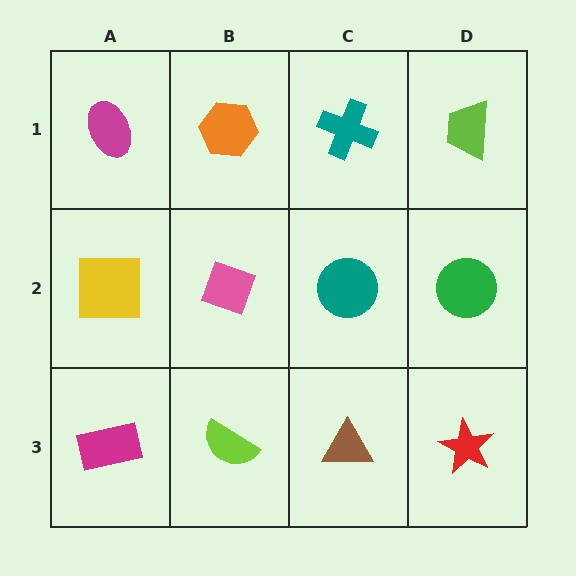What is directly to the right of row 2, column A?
A pink diamond.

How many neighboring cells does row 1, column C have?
3.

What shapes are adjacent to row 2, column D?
A lime trapezoid (row 1, column D), a red star (row 3, column D), a teal circle (row 2, column C).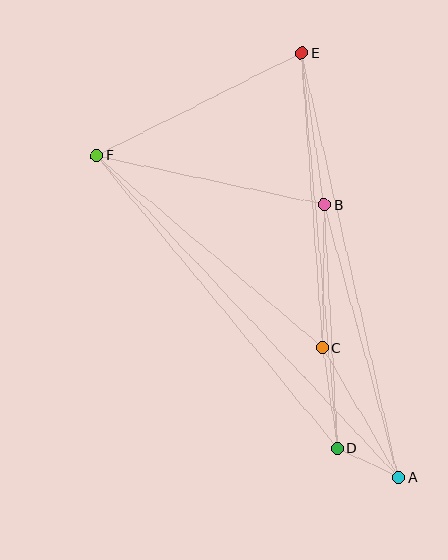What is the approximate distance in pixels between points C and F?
The distance between C and F is approximately 297 pixels.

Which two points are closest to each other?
Points A and D are closest to each other.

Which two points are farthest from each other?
Points A and F are farthest from each other.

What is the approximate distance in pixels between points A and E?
The distance between A and E is approximately 435 pixels.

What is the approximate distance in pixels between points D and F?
The distance between D and F is approximately 379 pixels.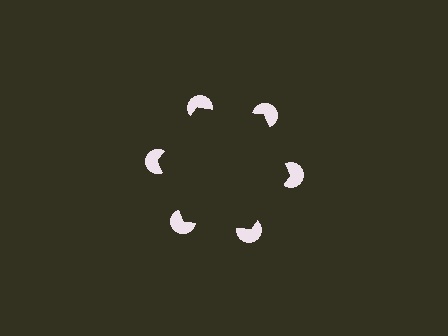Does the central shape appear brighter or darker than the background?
It typically appears slightly darker than the background, even though no actual brightness change is drawn.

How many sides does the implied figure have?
6 sides.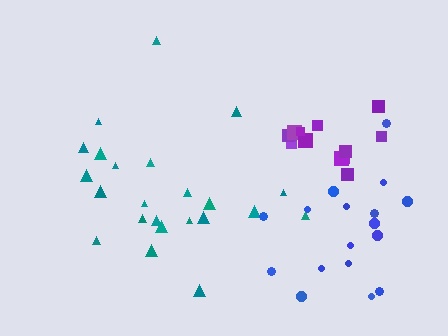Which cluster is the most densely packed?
Purple.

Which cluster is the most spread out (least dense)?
Teal.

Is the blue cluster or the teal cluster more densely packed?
Blue.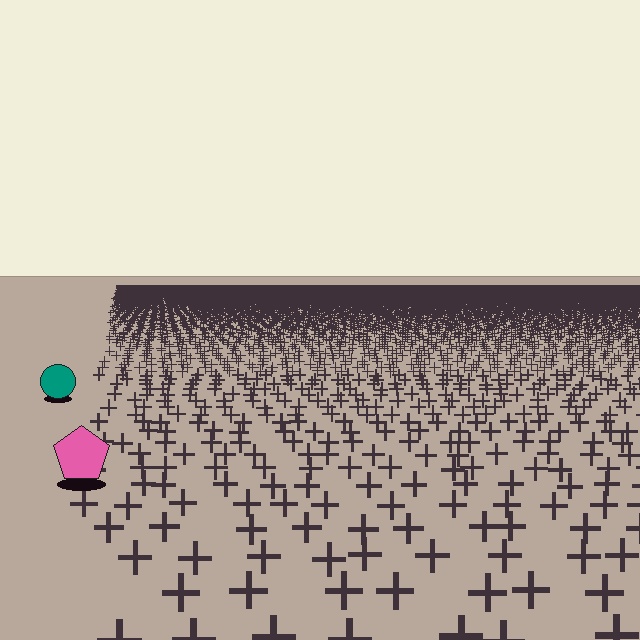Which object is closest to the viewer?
The pink pentagon is closest. The texture marks near it are larger and more spread out.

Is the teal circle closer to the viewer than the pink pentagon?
No. The pink pentagon is closer — you can tell from the texture gradient: the ground texture is coarser near it.